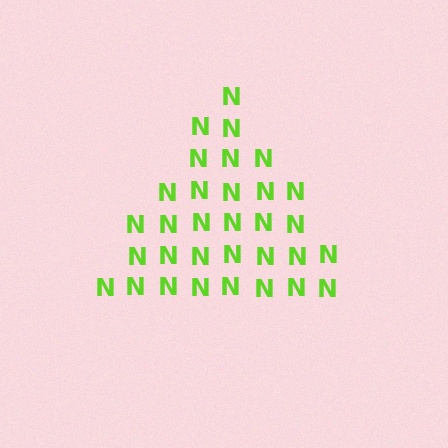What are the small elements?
The small elements are letter N's.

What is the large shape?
The large shape is a triangle.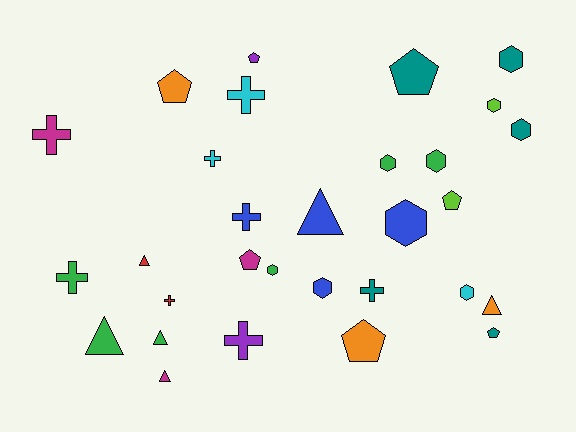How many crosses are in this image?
There are 8 crosses.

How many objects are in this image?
There are 30 objects.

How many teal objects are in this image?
There are 5 teal objects.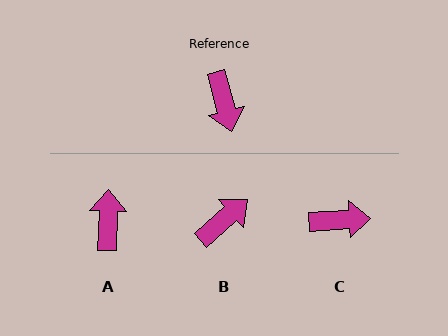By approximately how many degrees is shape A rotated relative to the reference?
Approximately 163 degrees counter-clockwise.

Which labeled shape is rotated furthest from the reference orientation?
A, about 163 degrees away.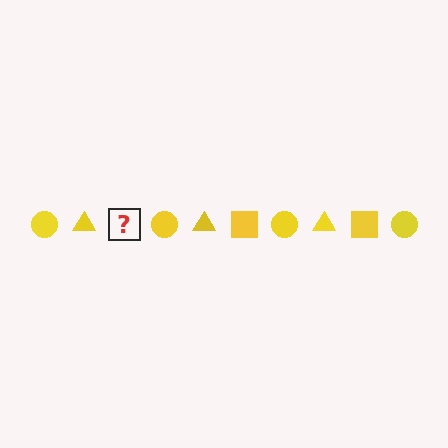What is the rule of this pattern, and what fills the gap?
The rule is that the pattern cycles through circle, triangle, square shapes in yellow. The gap should be filled with a yellow square.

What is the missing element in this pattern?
The missing element is a yellow square.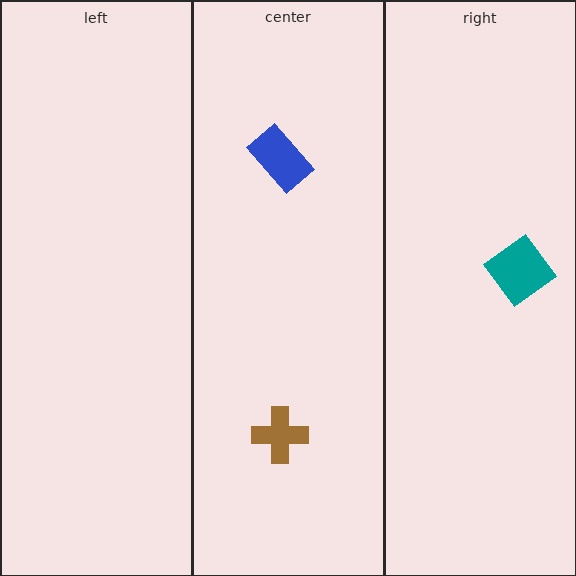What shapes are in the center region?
The blue rectangle, the brown cross.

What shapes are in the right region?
The teal diamond.